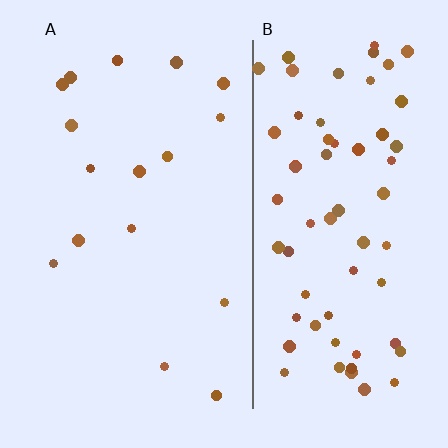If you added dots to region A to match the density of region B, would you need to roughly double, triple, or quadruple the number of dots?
Approximately quadruple.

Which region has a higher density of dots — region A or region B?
B (the right).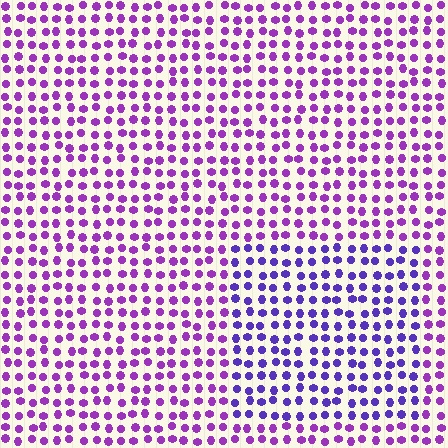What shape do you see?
I see a rectangle.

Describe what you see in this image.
The image is filled with small purple elements in a uniform arrangement. A rectangle-shaped region is visible where the elements are tinted to a slightly different hue, forming a subtle color boundary.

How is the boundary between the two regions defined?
The boundary is defined purely by a slight shift in hue (about 31 degrees). Spacing, size, and orientation are identical on both sides.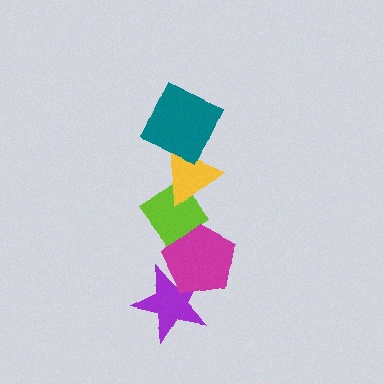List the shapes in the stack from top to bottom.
From top to bottom: the teal square, the yellow triangle, the lime diamond, the magenta pentagon, the purple star.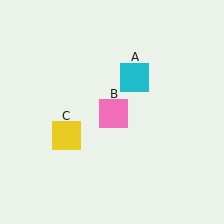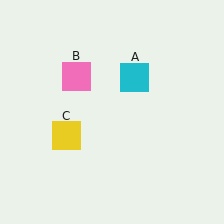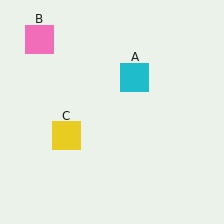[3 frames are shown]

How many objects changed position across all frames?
1 object changed position: pink square (object B).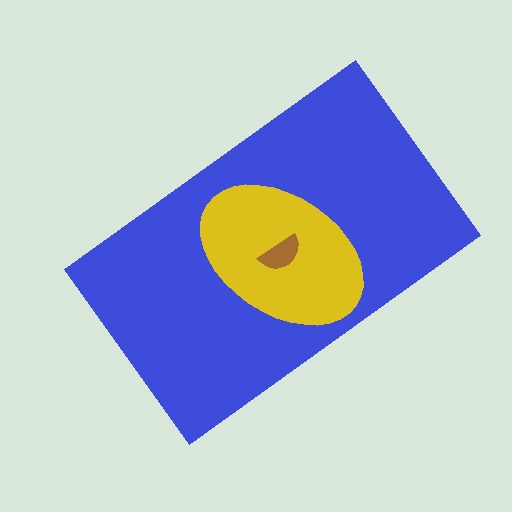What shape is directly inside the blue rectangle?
The yellow ellipse.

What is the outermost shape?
The blue rectangle.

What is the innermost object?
The brown semicircle.